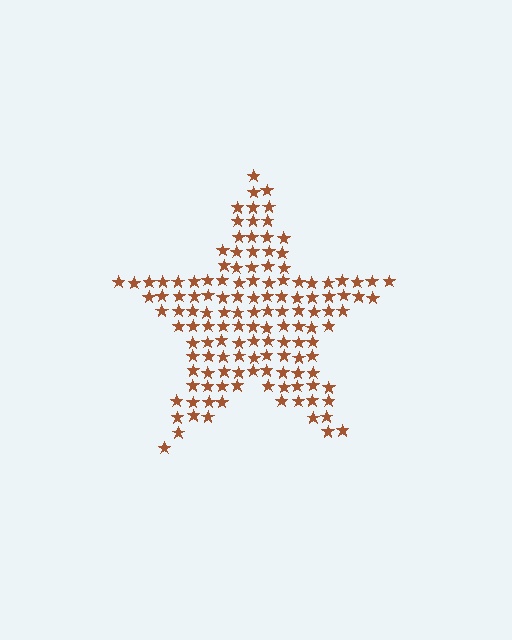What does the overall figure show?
The overall figure shows a star.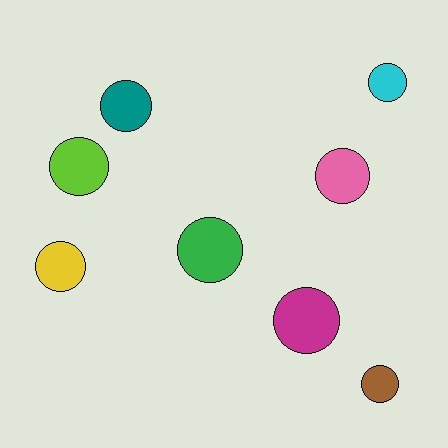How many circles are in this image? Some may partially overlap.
There are 8 circles.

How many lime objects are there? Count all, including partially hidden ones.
There is 1 lime object.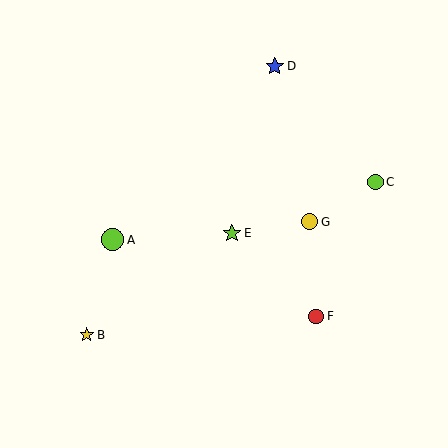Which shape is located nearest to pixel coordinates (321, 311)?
The red circle (labeled F) at (316, 316) is nearest to that location.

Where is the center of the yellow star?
The center of the yellow star is at (87, 335).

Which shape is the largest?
The lime circle (labeled A) is the largest.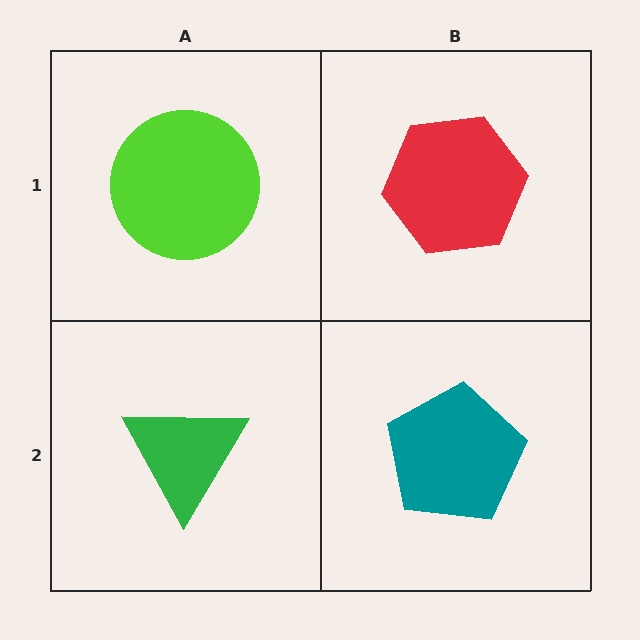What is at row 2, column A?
A green triangle.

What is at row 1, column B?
A red hexagon.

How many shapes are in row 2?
2 shapes.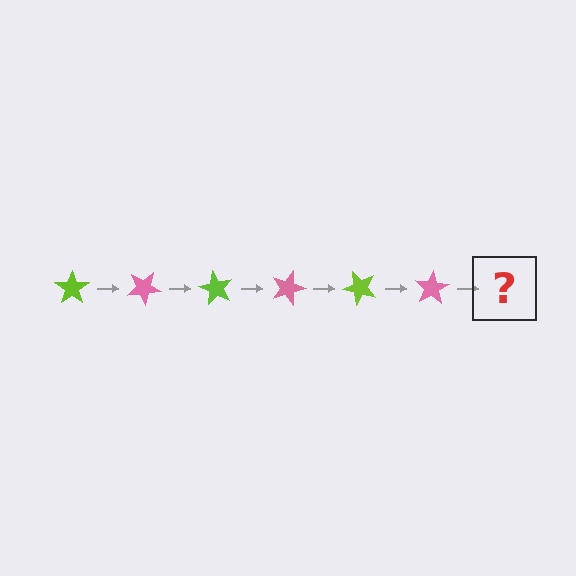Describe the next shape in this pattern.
It should be a lime star, rotated 180 degrees from the start.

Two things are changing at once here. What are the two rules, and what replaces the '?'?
The two rules are that it rotates 30 degrees each step and the color cycles through lime and pink. The '?' should be a lime star, rotated 180 degrees from the start.